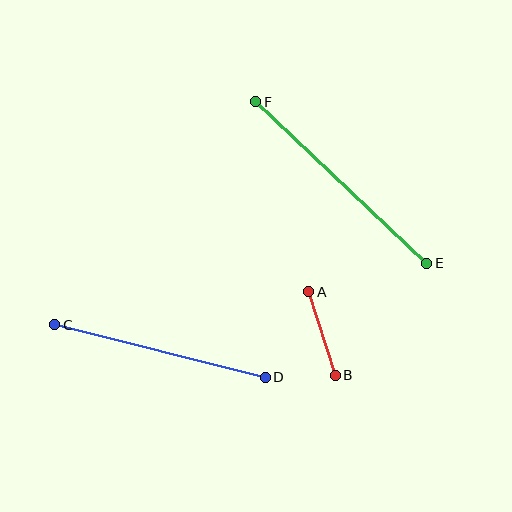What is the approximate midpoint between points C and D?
The midpoint is at approximately (160, 351) pixels.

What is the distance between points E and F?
The distance is approximately 236 pixels.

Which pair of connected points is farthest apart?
Points E and F are farthest apart.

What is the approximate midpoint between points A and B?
The midpoint is at approximately (322, 333) pixels.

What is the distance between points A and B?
The distance is approximately 87 pixels.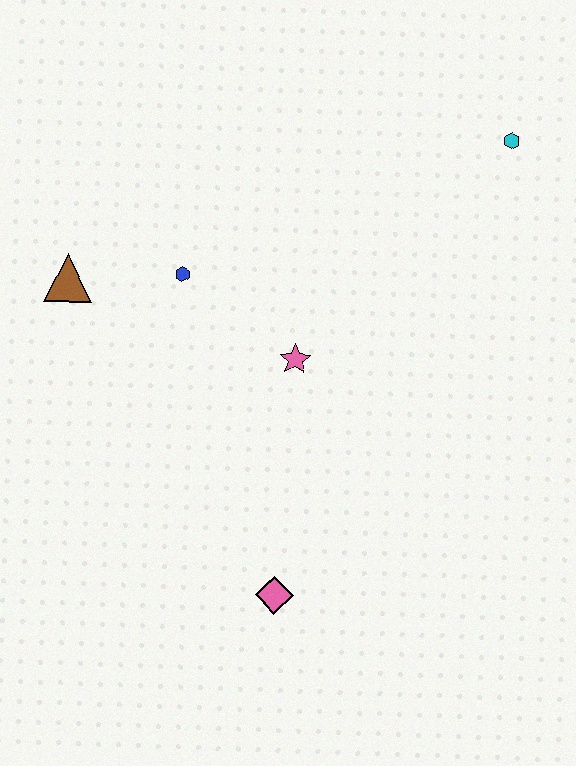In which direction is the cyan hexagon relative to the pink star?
The cyan hexagon is above the pink star.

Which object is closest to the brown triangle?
The blue hexagon is closest to the brown triangle.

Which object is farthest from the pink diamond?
The cyan hexagon is farthest from the pink diamond.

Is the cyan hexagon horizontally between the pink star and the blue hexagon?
No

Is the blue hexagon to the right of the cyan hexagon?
No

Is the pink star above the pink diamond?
Yes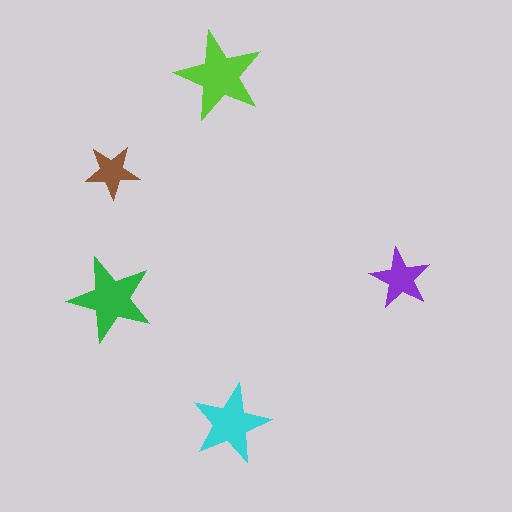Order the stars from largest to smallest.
the lime one, the green one, the cyan one, the purple one, the brown one.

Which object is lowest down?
The cyan star is bottommost.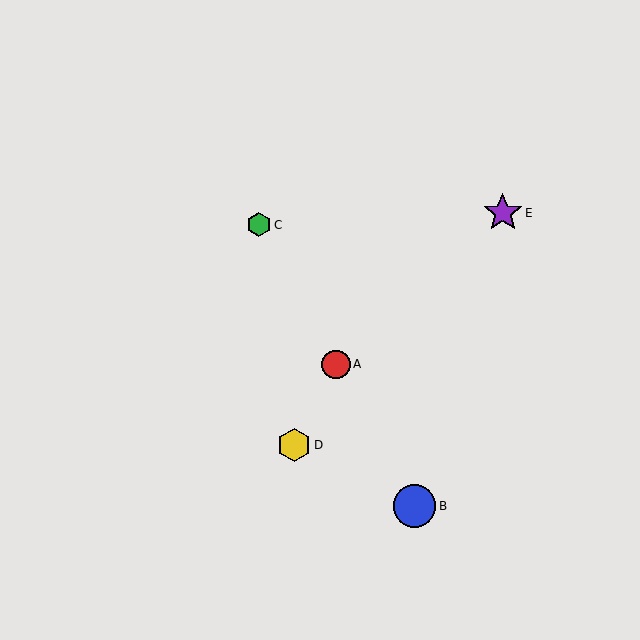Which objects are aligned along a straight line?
Objects A, B, C are aligned along a straight line.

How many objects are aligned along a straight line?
3 objects (A, B, C) are aligned along a straight line.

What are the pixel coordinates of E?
Object E is at (503, 213).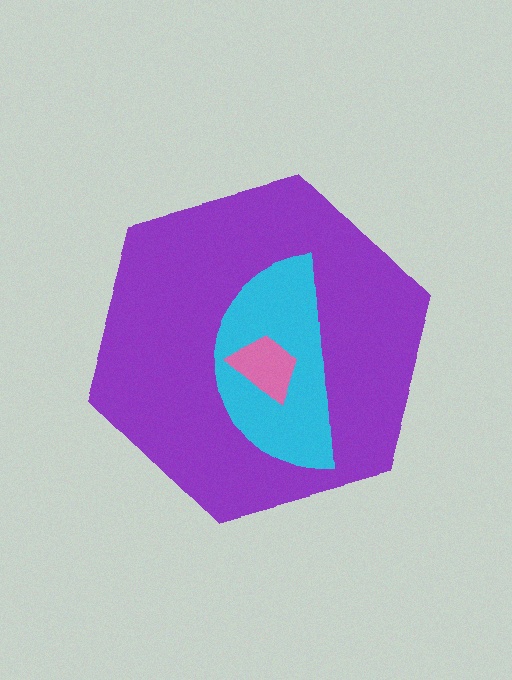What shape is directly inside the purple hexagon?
The cyan semicircle.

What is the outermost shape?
The purple hexagon.